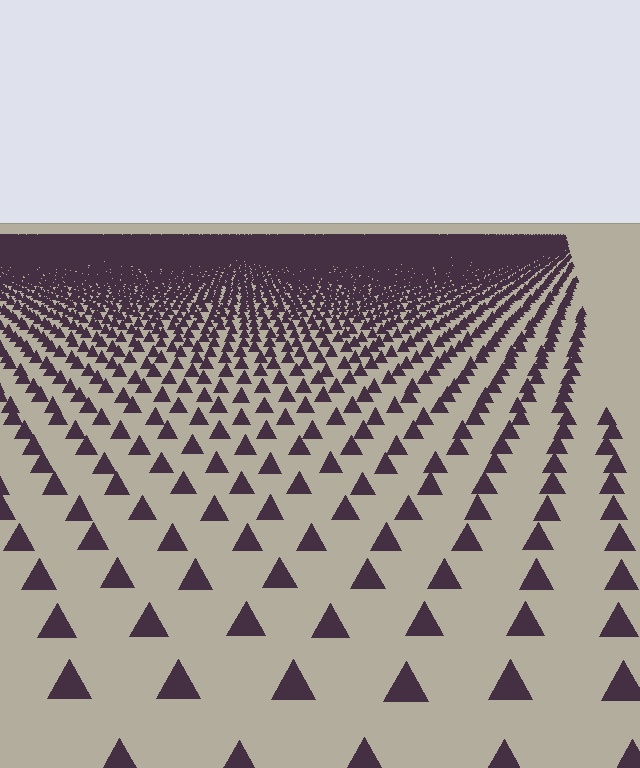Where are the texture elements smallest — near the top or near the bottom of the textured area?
Near the top.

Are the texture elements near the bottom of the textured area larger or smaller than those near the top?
Larger. Near the bottom, elements are closer to the viewer and appear at a bigger on-screen size.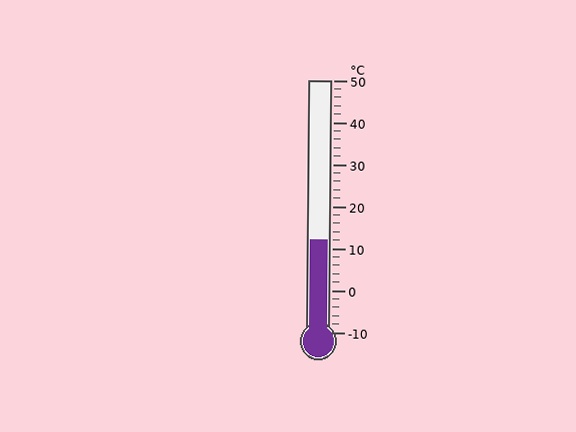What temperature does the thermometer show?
The thermometer shows approximately 12°C.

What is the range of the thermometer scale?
The thermometer scale ranges from -10°C to 50°C.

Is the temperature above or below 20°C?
The temperature is below 20°C.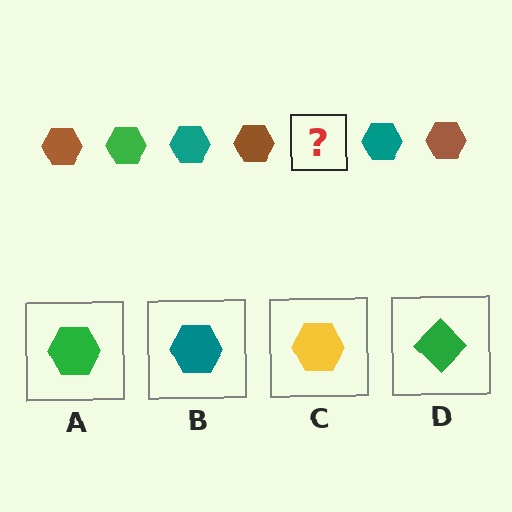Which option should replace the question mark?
Option A.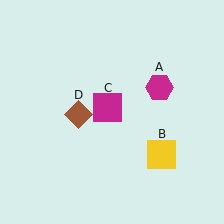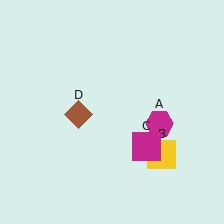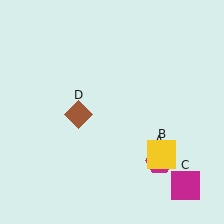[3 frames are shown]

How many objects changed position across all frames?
2 objects changed position: magenta hexagon (object A), magenta square (object C).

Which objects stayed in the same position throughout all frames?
Yellow square (object B) and brown diamond (object D) remained stationary.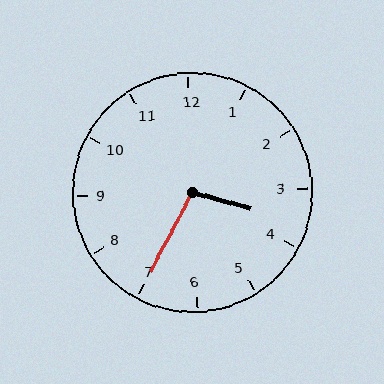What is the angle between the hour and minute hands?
Approximately 102 degrees.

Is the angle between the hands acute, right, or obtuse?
It is obtuse.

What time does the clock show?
3:35.